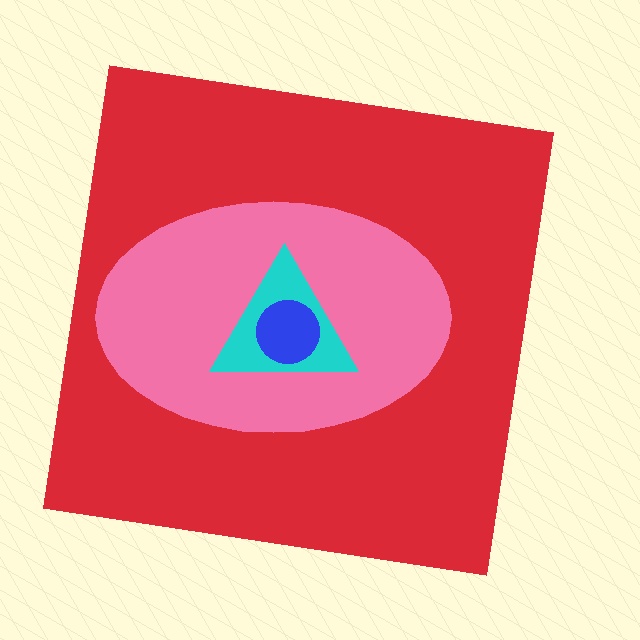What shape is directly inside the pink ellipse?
The cyan triangle.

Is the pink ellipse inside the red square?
Yes.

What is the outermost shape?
The red square.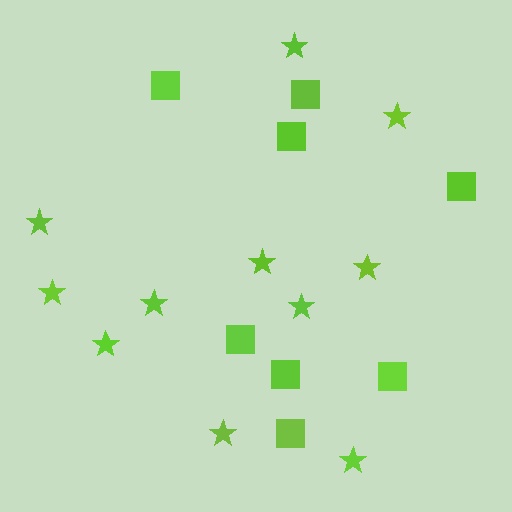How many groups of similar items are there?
There are 2 groups: one group of squares (8) and one group of stars (11).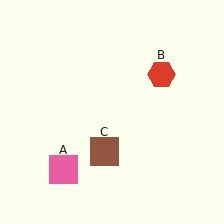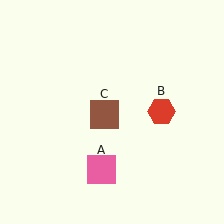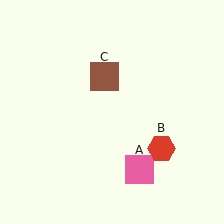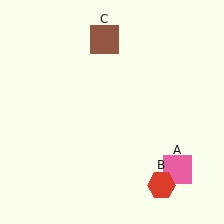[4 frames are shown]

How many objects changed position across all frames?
3 objects changed position: pink square (object A), red hexagon (object B), brown square (object C).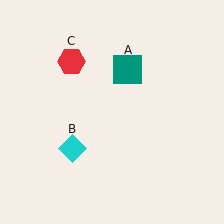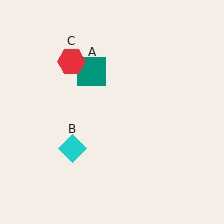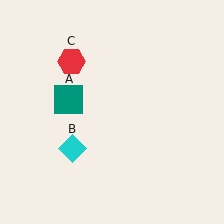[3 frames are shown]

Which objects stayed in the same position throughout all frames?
Cyan diamond (object B) and red hexagon (object C) remained stationary.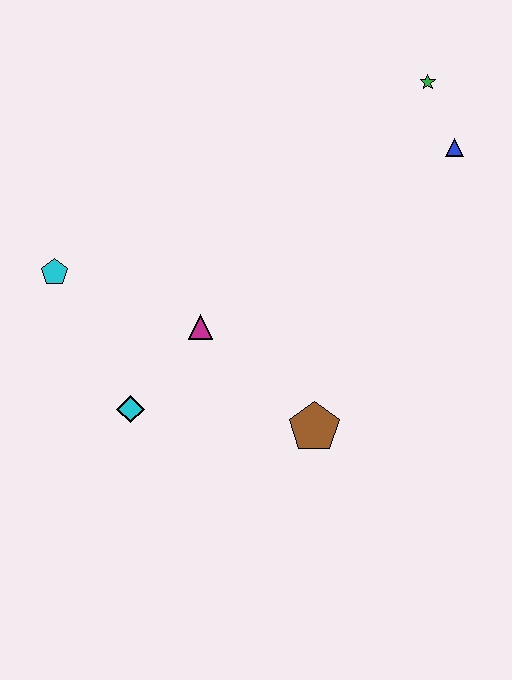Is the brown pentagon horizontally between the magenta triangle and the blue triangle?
Yes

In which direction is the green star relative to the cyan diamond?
The green star is above the cyan diamond.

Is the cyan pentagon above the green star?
No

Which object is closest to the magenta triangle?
The cyan diamond is closest to the magenta triangle.